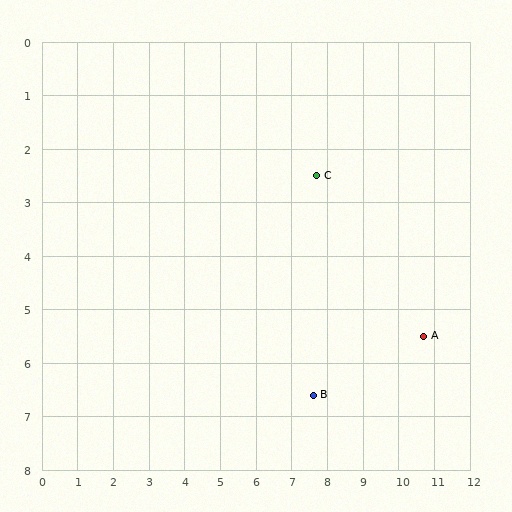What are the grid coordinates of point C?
Point C is at approximately (7.7, 2.5).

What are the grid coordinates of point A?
Point A is at approximately (10.7, 5.5).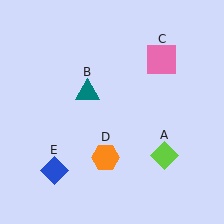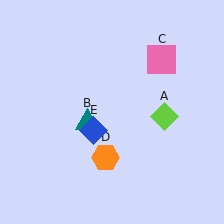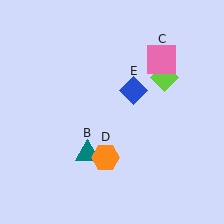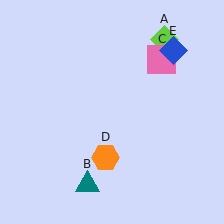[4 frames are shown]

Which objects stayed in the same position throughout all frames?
Pink square (object C) and orange hexagon (object D) remained stationary.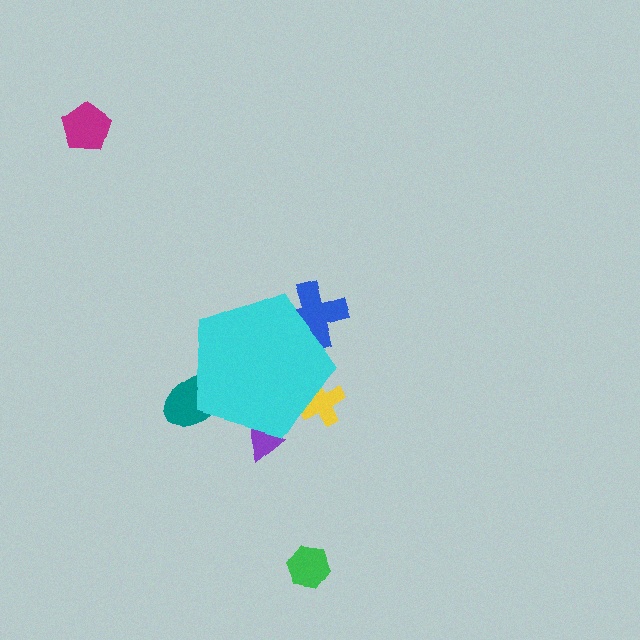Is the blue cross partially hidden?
Yes, the blue cross is partially hidden behind the cyan pentagon.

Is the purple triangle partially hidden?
Yes, the purple triangle is partially hidden behind the cyan pentagon.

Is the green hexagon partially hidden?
No, the green hexagon is fully visible.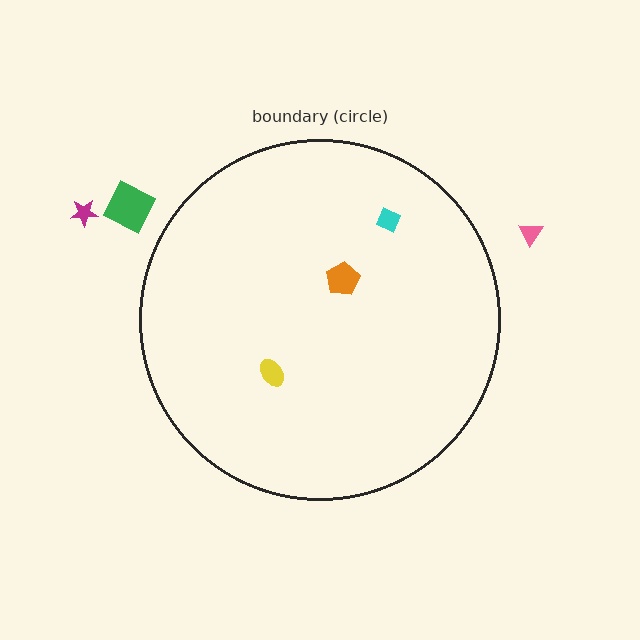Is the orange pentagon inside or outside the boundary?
Inside.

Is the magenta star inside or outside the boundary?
Outside.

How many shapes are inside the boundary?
3 inside, 3 outside.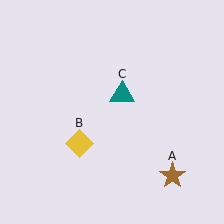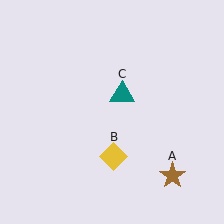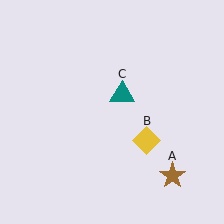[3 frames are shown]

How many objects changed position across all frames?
1 object changed position: yellow diamond (object B).